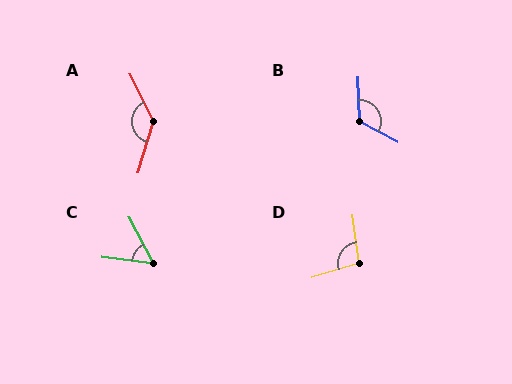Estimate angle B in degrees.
Approximately 119 degrees.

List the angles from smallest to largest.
C (55°), D (100°), B (119°), A (136°).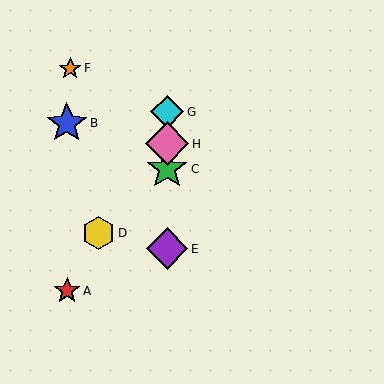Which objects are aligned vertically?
Objects C, E, G, H are aligned vertically.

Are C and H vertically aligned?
Yes, both are at x≈167.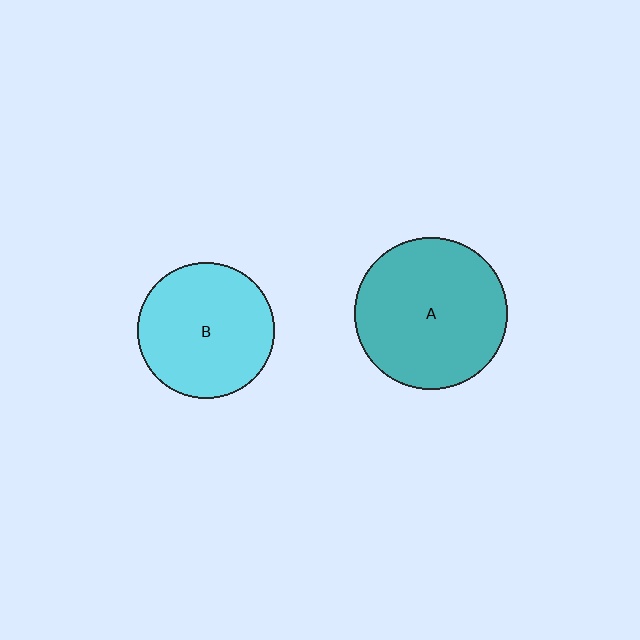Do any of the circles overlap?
No, none of the circles overlap.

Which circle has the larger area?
Circle A (teal).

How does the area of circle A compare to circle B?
Approximately 1.3 times.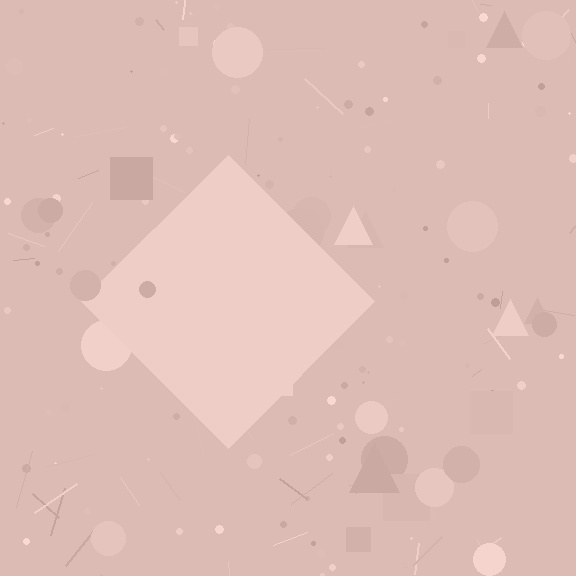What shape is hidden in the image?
A diamond is hidden in the image.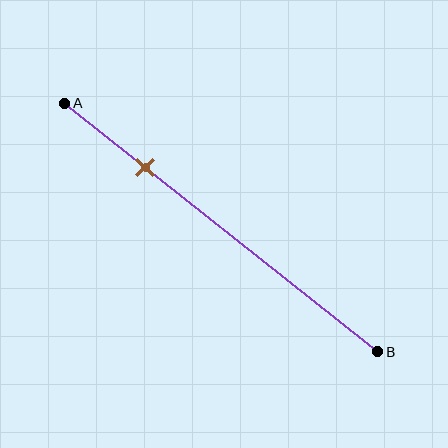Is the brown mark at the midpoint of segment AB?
No, the mark is at about 25% from A, not at the 50% midpoint.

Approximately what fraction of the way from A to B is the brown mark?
The brown mark is approximately 25% of the way from A to B.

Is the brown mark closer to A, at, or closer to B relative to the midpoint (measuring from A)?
The brown mark is closer to point A than the midpoint of segment AB.